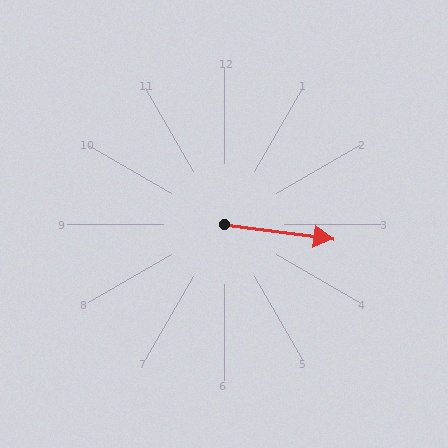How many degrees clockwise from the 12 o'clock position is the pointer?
Approximately 98 degrees.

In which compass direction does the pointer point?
East.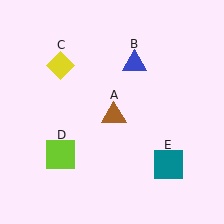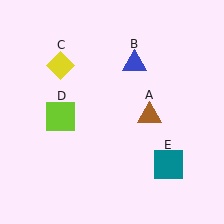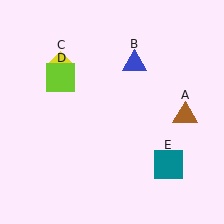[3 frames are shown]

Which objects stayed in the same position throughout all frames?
Blue triangle (object B) and yellow diamond (object C) and teal square (object E) remained stationary.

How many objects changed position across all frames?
2 objects changed position: brown triangle (object A), lime square (object D).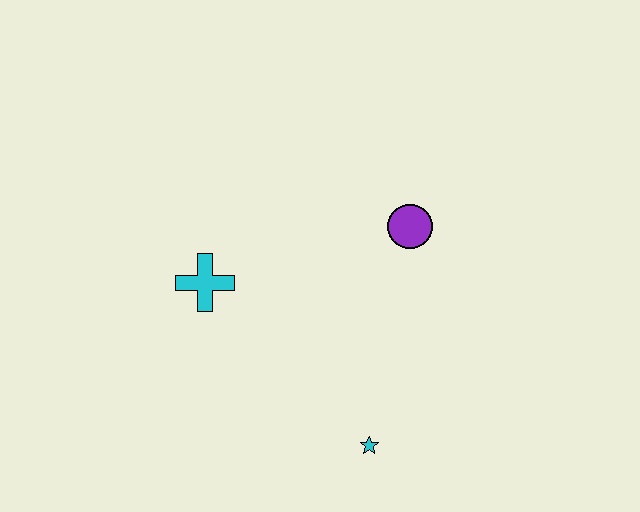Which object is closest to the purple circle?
The cyan cross is closest to the purple circle.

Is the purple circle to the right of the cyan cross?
Yes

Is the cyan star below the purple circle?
Yes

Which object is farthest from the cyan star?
The cyan cross is farthest from the cyan star.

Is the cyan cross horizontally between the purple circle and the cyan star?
No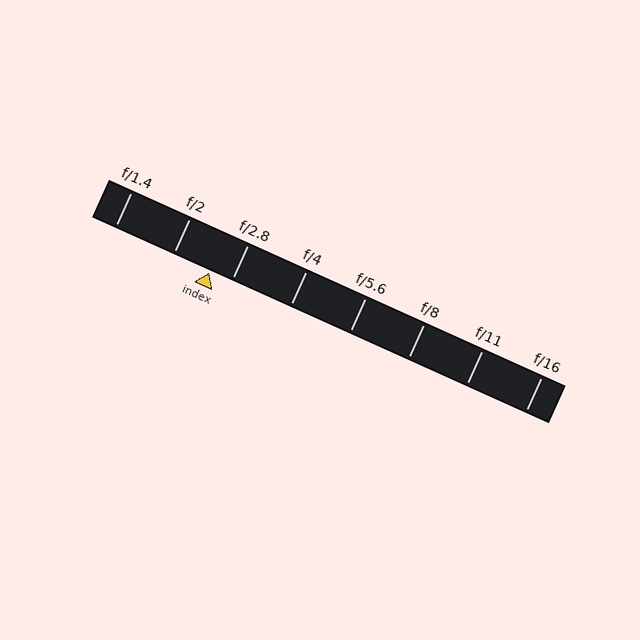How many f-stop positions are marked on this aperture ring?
There are 8 f-stop positions marked.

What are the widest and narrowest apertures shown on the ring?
The widest aperture shown is f/1.4 and the narrowest is f/16.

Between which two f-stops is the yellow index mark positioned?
The index mark is between f/2 and f/2.8.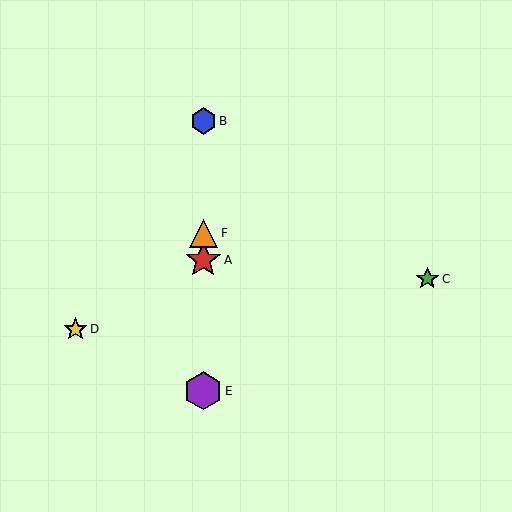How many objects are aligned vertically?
4 objects (A, B, E, F) are aligned vertically.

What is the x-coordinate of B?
Object B is at x≈203.